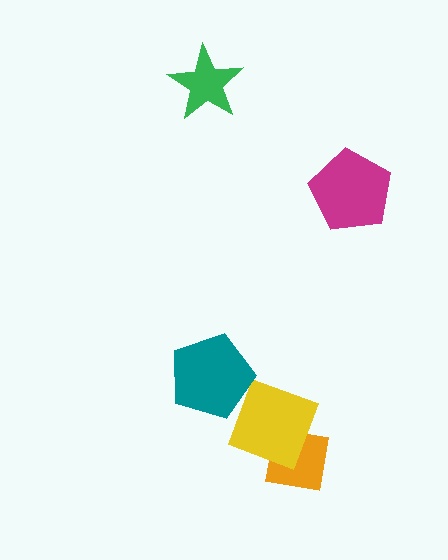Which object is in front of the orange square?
The yellow square is in front of the orange square.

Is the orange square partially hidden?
Yes, it is partially covered by another shape.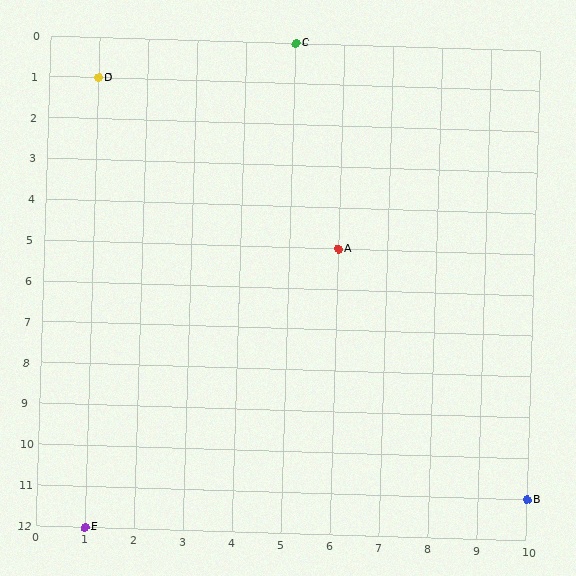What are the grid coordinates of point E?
Point E is at grid coordinates (1, 12).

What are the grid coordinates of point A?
Point A is at grid coordinates (6, 5).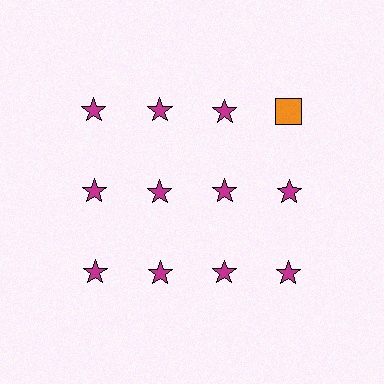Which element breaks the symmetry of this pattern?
The orange square in the top row, second from right column breaks the symmetry. All other shapes are magenta stars.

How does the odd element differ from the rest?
It differs in both color (orange instead of magenta) and shape (square instead of star).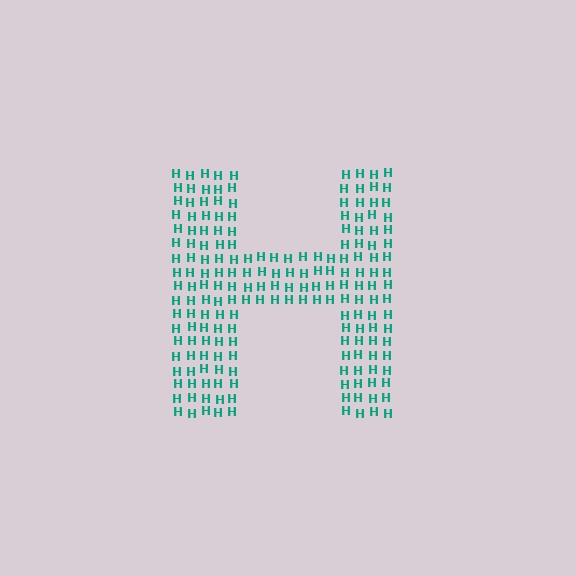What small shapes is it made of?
It is made of small letter H's.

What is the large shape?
The large shape is the letter H.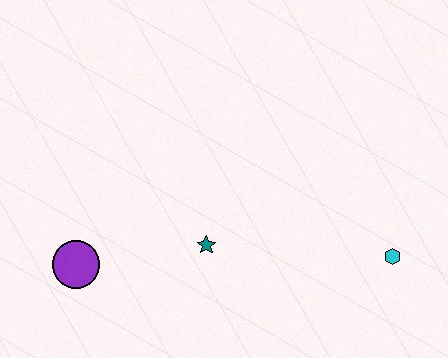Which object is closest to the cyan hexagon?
The teal star is closest to the cyan hexagon.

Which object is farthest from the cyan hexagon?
The purple circle is farthest from the cyan hexagon.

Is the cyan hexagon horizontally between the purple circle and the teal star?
No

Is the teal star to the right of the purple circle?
Yes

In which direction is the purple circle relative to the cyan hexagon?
The purple circle is to the left of the cyan hexagon.